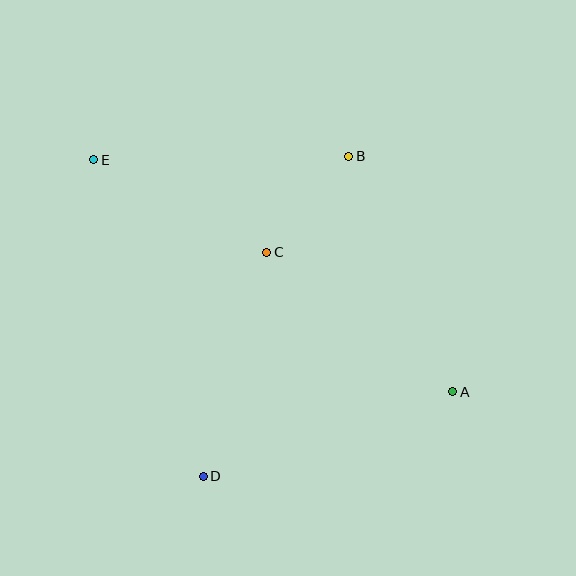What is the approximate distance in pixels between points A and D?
The distance between A and D is approximately 263 pixels.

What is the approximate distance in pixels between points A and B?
The distance between A and B is approximately 258 pixels.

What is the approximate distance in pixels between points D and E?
The distance between D and E is approximately 335 pixels.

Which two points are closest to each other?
Points B and C are closest to each other.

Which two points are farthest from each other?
Points A and E are farthest from each other.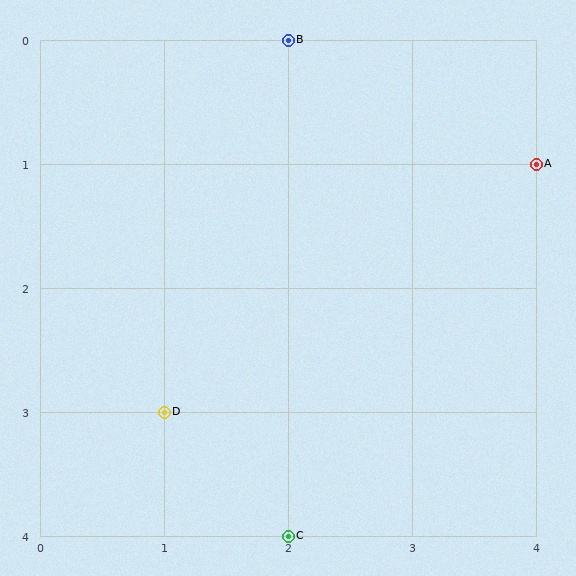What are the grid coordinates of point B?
Point B is at grid coordinates (2, 0).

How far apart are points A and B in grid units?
Points A and B are 2 columns and 1 row apart (about 2.2 grid units diagonally).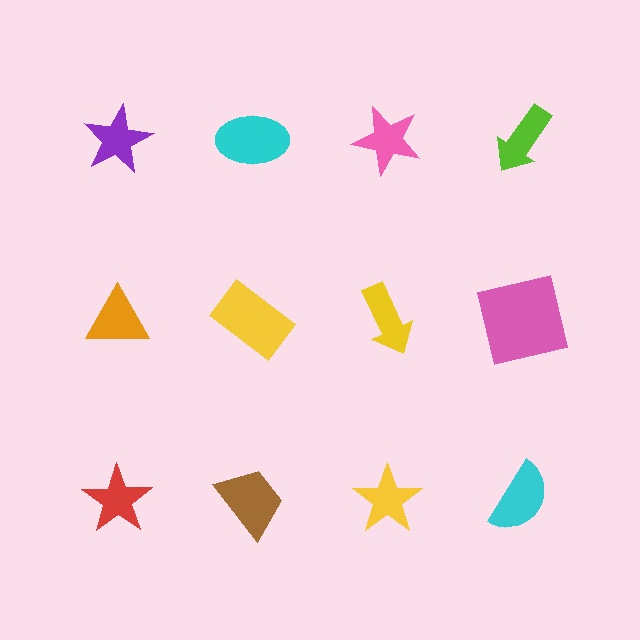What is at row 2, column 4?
A pink square.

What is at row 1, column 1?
A purple star.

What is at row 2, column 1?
An orange triangle.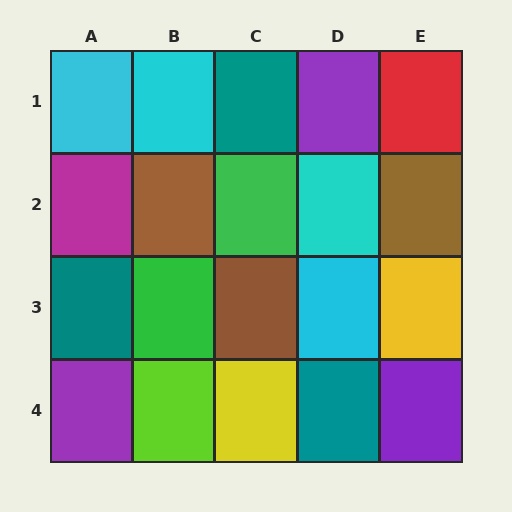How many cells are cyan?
4 cells are cyan.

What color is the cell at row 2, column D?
Cyan.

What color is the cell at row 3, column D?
Cyan.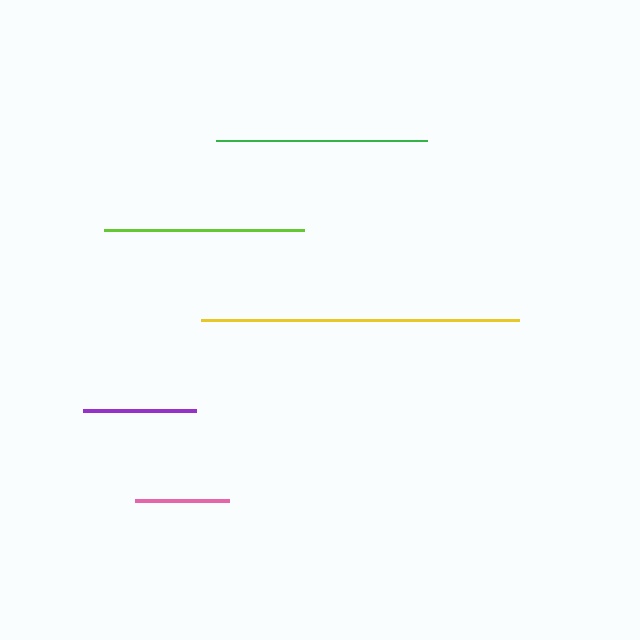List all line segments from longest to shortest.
From longest to shortest: yellow, green, lime, purple, pink.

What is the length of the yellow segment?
The yellow segment is approximately 318 pixels long.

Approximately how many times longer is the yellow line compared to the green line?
The yellow line is approximately 1.5 times the length of the green line.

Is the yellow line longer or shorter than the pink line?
The yellow line is longer than the pink line.